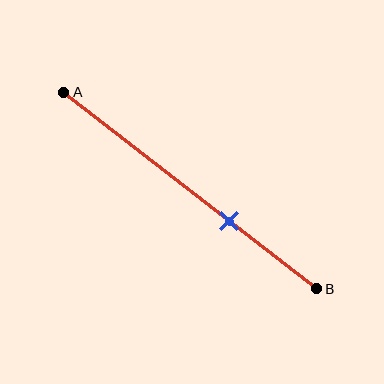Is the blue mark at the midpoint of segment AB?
No, the mark is at about 65% from A, not at the 50% midpoint.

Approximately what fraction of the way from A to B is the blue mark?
The blue mark is approximately 65% of the way from A to B.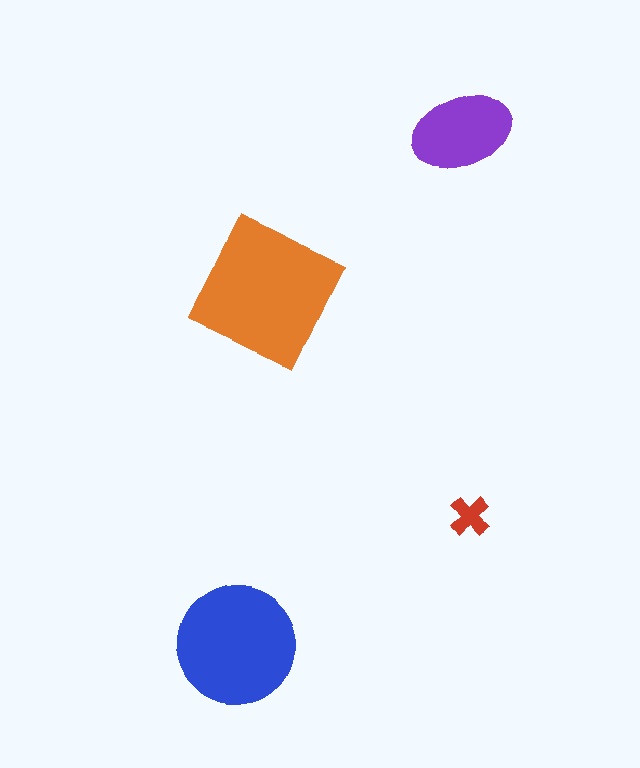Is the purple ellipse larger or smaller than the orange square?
Smaller.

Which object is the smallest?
The red cross.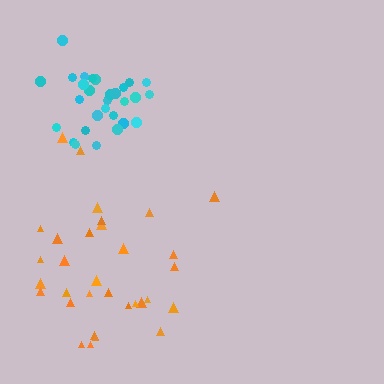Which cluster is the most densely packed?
Cyan.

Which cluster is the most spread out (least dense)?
Orange.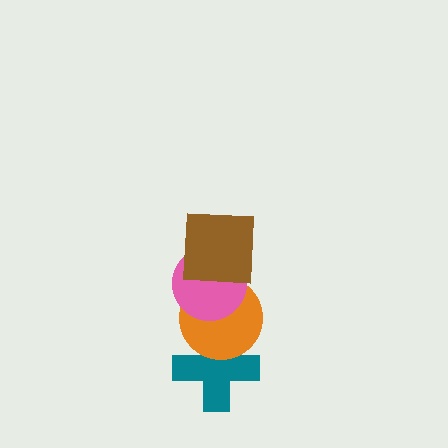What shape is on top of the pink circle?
The brown square is on top of the pink circle.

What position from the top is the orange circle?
The orange circle is 3rd from the top.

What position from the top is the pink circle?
The pink circle is 2nd from the top.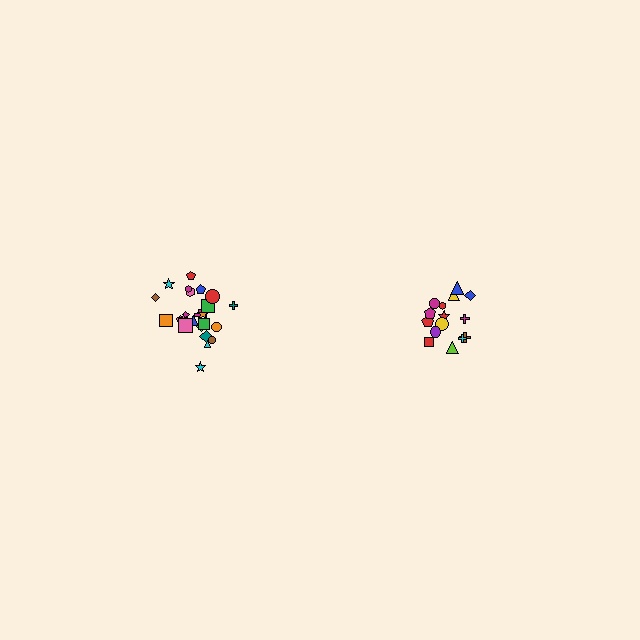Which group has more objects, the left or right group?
The left group.